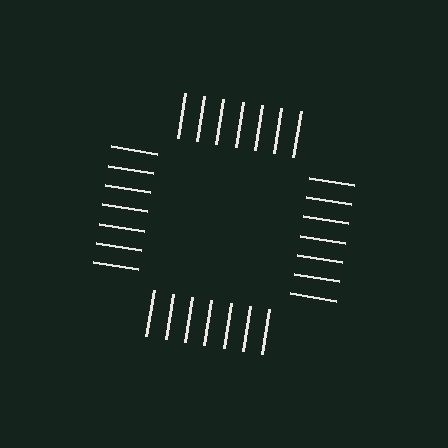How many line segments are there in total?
28 — 7 along each of the 4 edges.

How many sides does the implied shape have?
4 sides — the line-ends trace a square.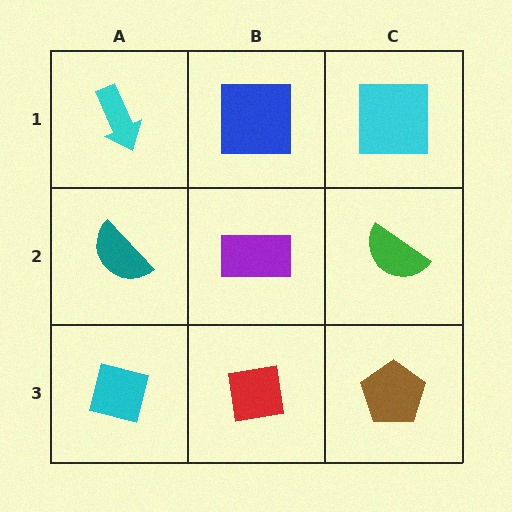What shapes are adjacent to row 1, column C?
A green semicircle (row 2, column C), a blue square (row 1, column B).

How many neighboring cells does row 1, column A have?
2.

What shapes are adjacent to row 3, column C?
A green semicircle (row 2, column C), a red square (row 3, column B).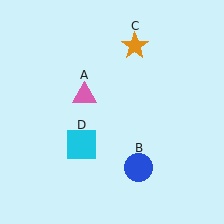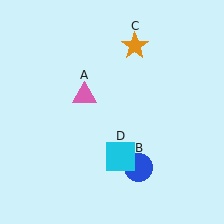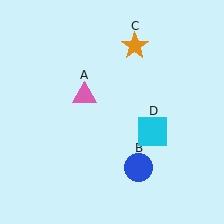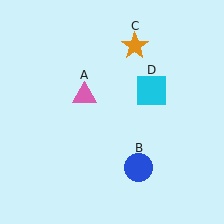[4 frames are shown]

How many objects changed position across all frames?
1 object changed position: cyan square (object D).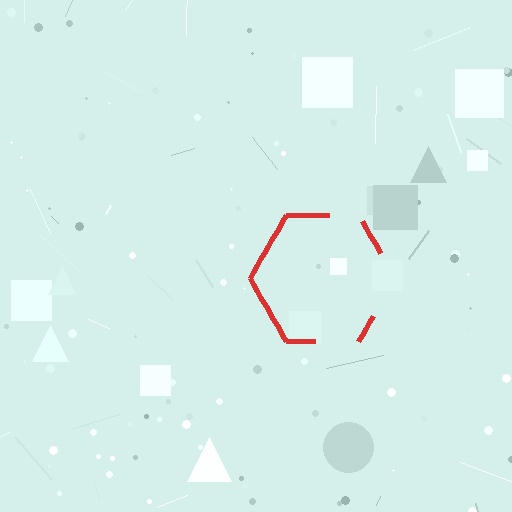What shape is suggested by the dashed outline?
The dashed outline suggests a hexagon.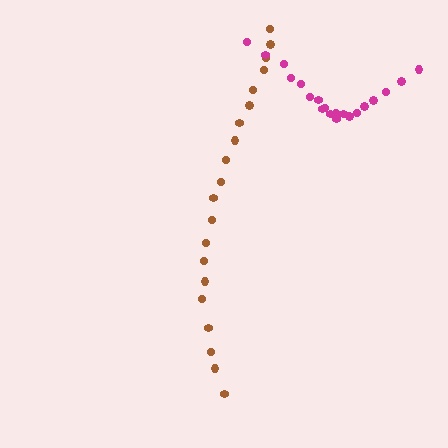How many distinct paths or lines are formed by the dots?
There are 2 distinct paths.